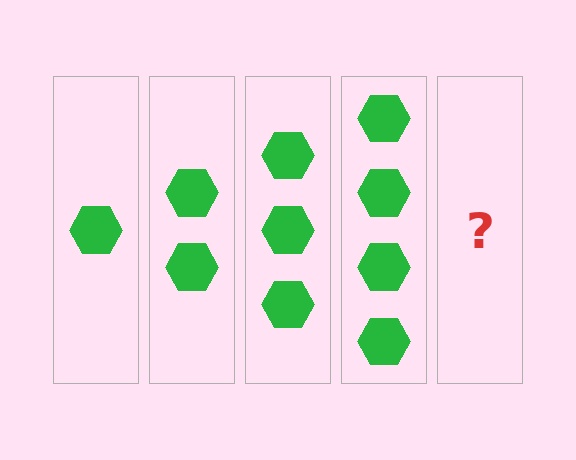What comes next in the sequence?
The next element should be 5 hexagons.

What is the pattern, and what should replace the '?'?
The pattern is that each step adds one more hexagon. The '?' should be 5 hexagons.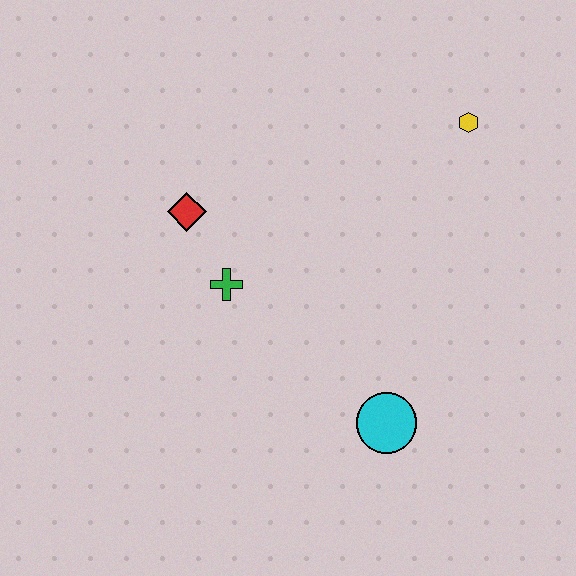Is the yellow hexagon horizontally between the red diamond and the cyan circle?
No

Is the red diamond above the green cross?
Yes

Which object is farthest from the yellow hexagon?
The cyan circle is farthest from the yellow hexagon.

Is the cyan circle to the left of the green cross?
No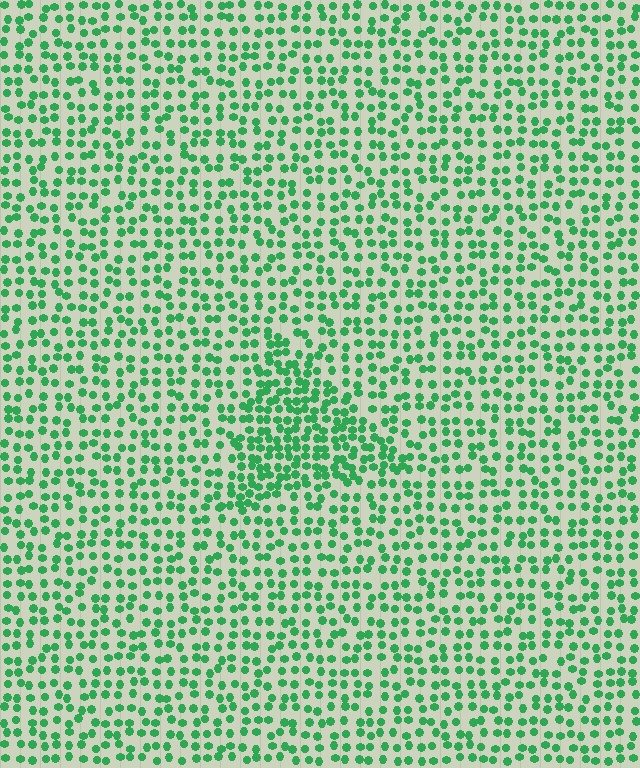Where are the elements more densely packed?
The elements are more densely packed inside the triangle boundary.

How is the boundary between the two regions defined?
The boundary is defined by a change in element density (approximately 1.8x ratio). All elements are the same color, size, and shape.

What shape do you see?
I see a triangle.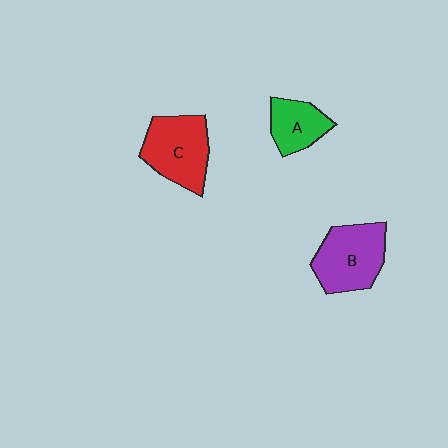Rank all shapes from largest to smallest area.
From largest to smallest: B (purple), C (red), A (green).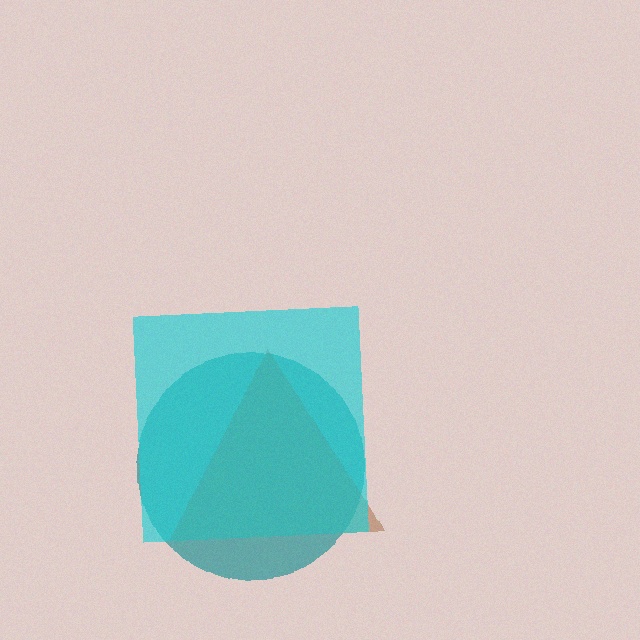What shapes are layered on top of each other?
The layered shapes are: a teal circle, a brown triangle, a cyan square.